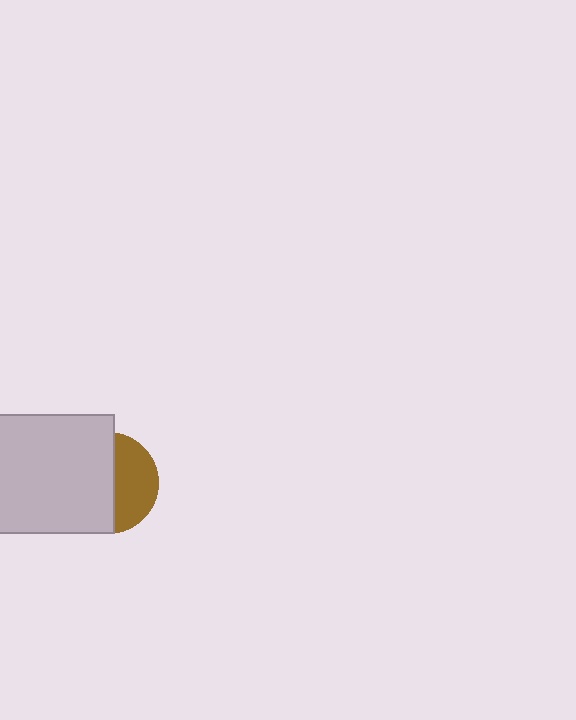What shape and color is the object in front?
The object in front is a light gray rectangle.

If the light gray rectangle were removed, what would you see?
You would see the complete brown circle.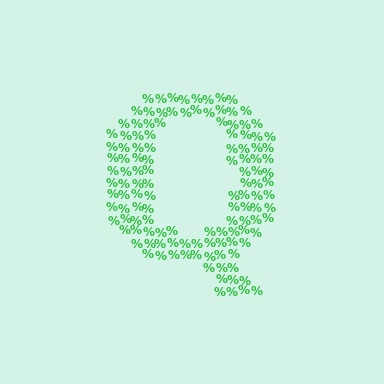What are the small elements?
The small elements are percent signs.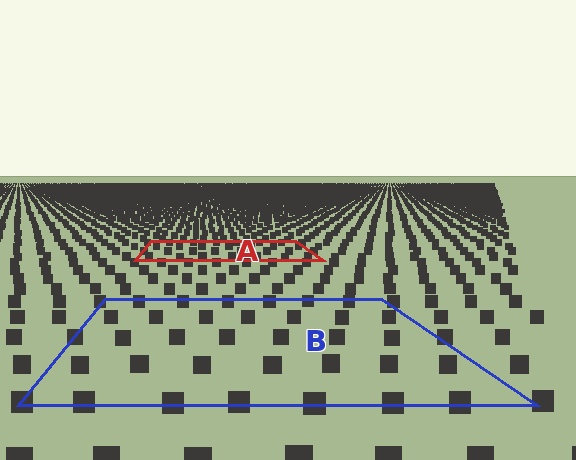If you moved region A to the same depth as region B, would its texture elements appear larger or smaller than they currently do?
They would appear larger. At a closer depth, the same texture elements are projected at a bigger on-screen size.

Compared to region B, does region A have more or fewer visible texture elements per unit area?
Region A has more texture elements per unit area — they are packed more densely because it is farther away.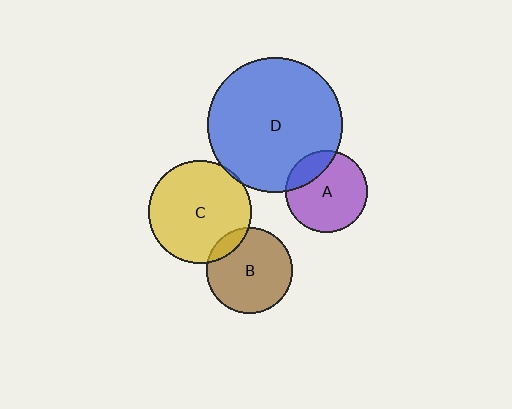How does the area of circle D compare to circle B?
Approximately 2.5 times.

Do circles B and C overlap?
Yes.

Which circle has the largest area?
Circle D (blue).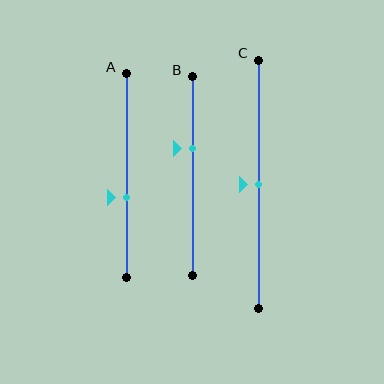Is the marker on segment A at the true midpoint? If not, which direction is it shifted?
No, the marker on segment A is shifted downward by about 10% of the segment length.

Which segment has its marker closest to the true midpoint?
Segment C has its marker closest to the true midpoint.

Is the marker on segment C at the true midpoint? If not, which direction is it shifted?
Yes, the marker on segment C is at the true midpoint.